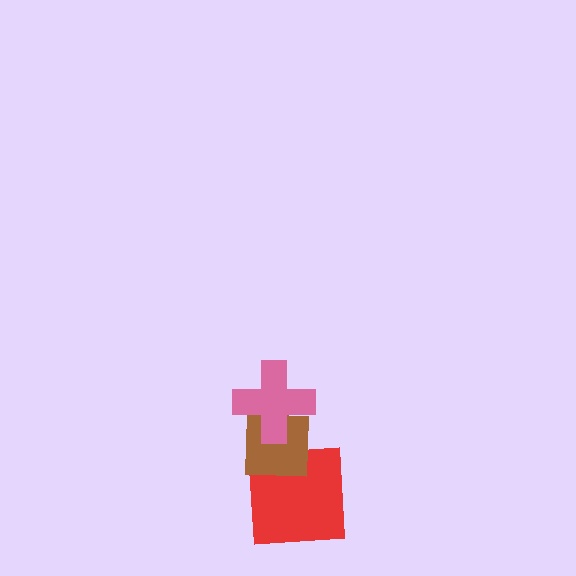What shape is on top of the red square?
The brown square is on top of the red square.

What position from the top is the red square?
The red square is 3rd from the top.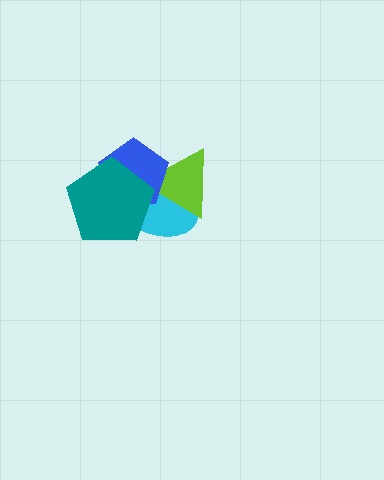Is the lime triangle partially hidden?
Yes, it is partially covered by another shape.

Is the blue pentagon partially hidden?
Yes, it is partially covered by another shape.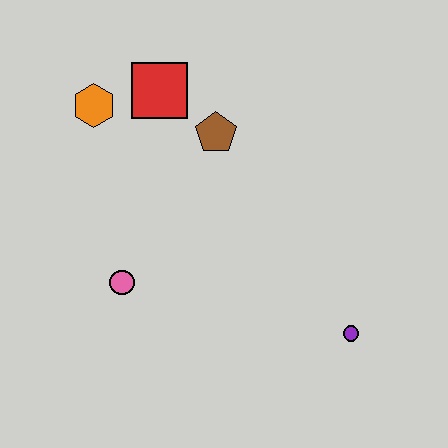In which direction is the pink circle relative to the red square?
The pink circle is below the red square.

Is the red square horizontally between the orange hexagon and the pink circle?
No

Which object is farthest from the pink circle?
The purple circle is farthest from the pink circle.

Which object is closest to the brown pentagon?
The red square is closest to the brown pentagon.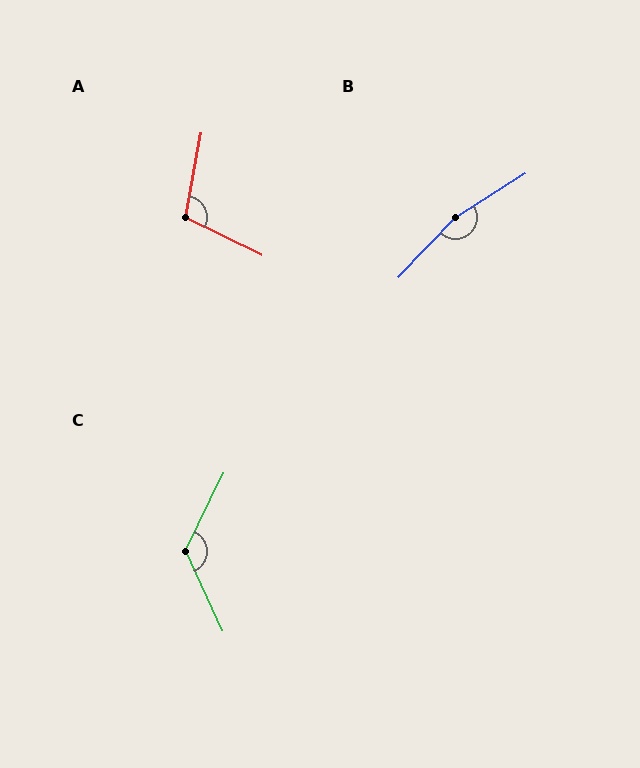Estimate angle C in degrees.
Approximately 129 degrees.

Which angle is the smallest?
A, at approximately 105 degrees.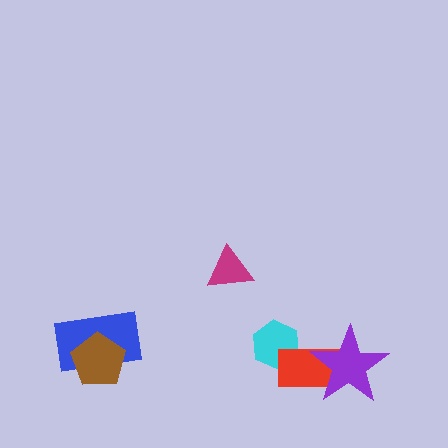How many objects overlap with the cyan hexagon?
1 object overlaps with the cyan hexagon.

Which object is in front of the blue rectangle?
The brown pentagon is in front of the blue rectangle.